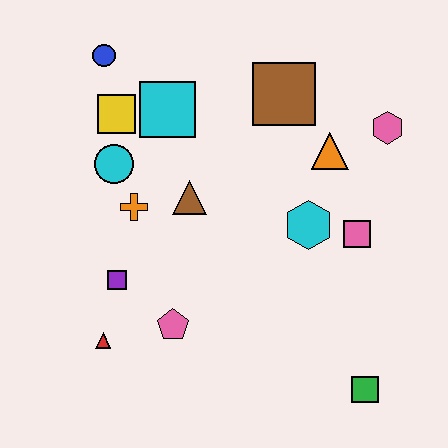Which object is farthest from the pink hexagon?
The red triangle is farthest from the pink hexagon.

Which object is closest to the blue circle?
The yellow square is closest to the blue circle.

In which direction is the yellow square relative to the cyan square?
The yellow square is to the left of the cyan square.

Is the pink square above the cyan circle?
No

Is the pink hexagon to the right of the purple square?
Yes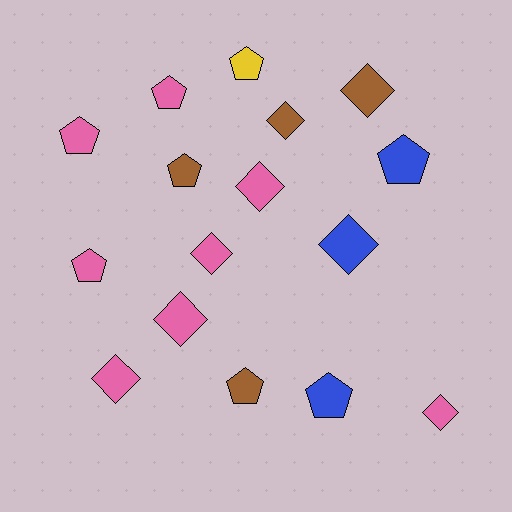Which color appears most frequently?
Pink, with 8 objects.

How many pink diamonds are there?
There are 5 pink diamonds.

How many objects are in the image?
There are 16 objects.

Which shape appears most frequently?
Diamond, with 8 objects.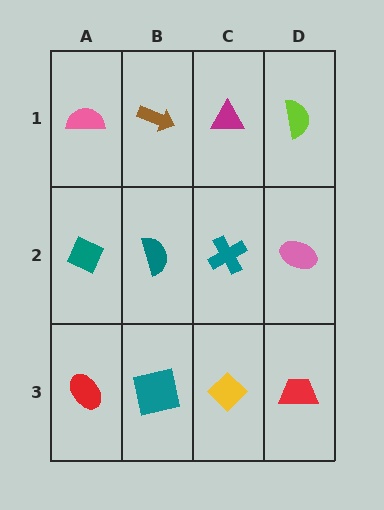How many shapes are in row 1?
4 shapes.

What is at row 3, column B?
A teal square.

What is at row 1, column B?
A brown arrow.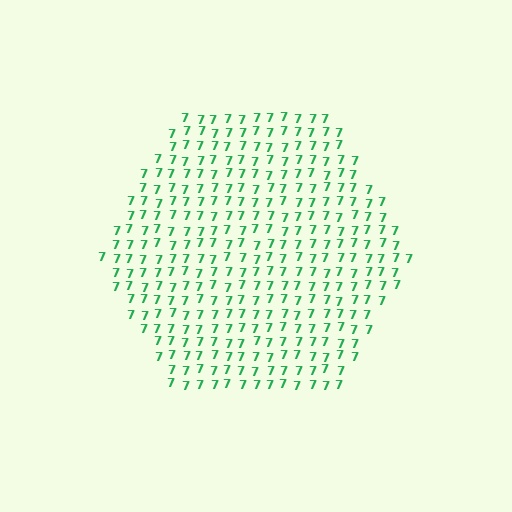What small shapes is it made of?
It is made of small digit 7's.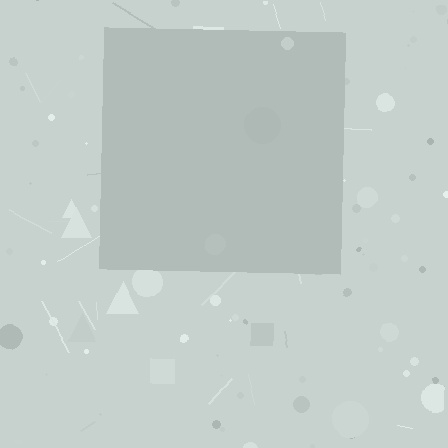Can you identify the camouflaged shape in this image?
The camouflaged shape is a square.